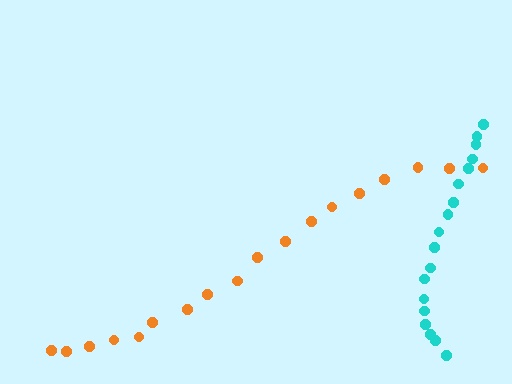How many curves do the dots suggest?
There are 2 distinct paths.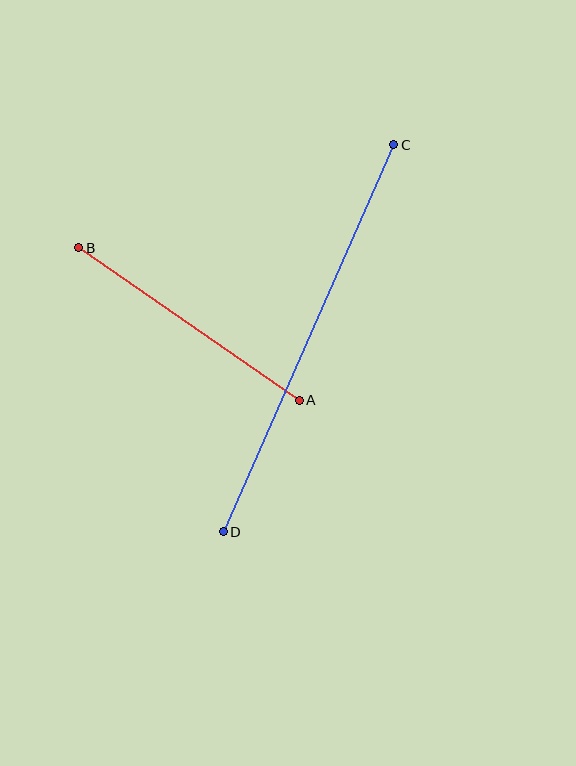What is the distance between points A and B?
The distance is approximately 268 pixels.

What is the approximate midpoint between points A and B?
The midpoint is at approximately (189, 324) pixels.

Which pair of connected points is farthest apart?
Points C and D are farthest apart.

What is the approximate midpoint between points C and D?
The midpoint is at approximately (308, 338) pixels.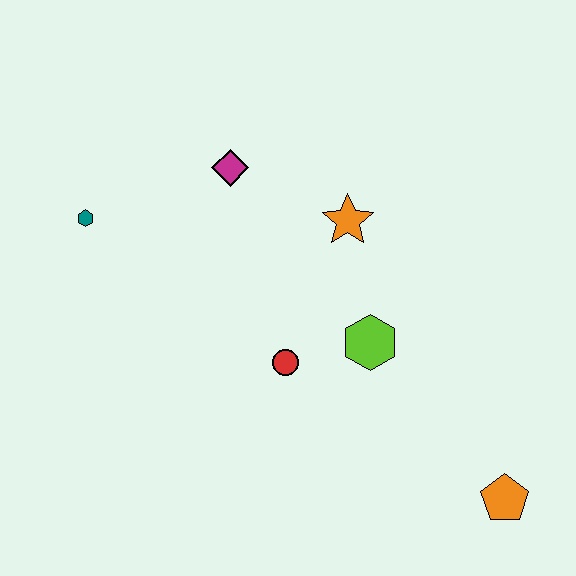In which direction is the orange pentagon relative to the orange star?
The orange pentagon is below the orange star.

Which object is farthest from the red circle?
The orange pentagon is farthest from the red circle.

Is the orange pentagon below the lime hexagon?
Yes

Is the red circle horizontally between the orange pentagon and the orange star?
No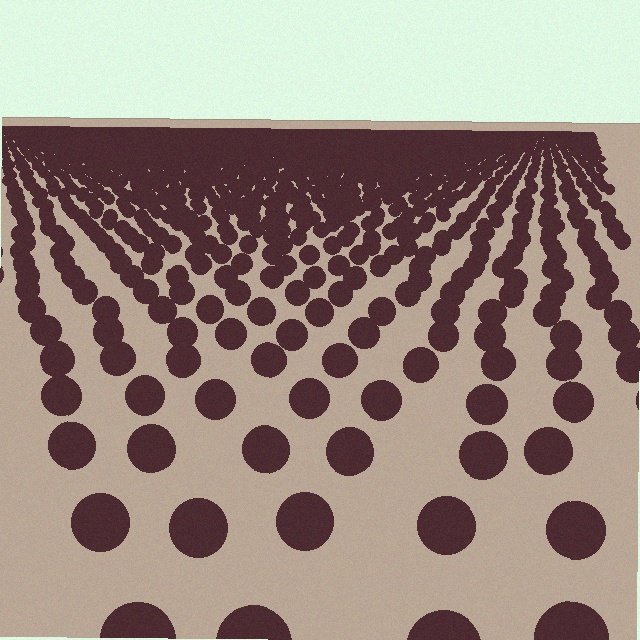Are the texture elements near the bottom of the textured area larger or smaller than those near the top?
Larger. Near the bottom, elements are closer to the viewer and appear at a bigger on-screen size.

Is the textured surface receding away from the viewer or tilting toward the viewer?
The surface is receding away from the viewer. Texture elements get smaller and denser toward the top.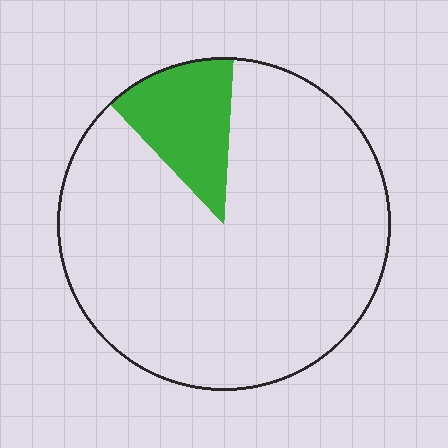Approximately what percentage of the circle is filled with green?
Approximately 15%.